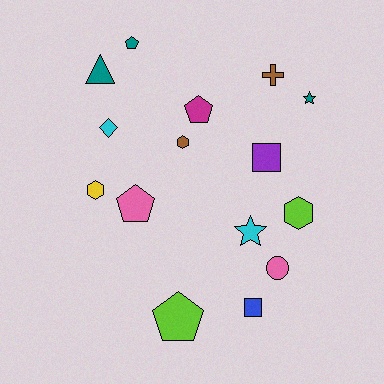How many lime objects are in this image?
There are 2 lime objects.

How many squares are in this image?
There are 2 squares.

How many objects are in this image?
There are 15 objects.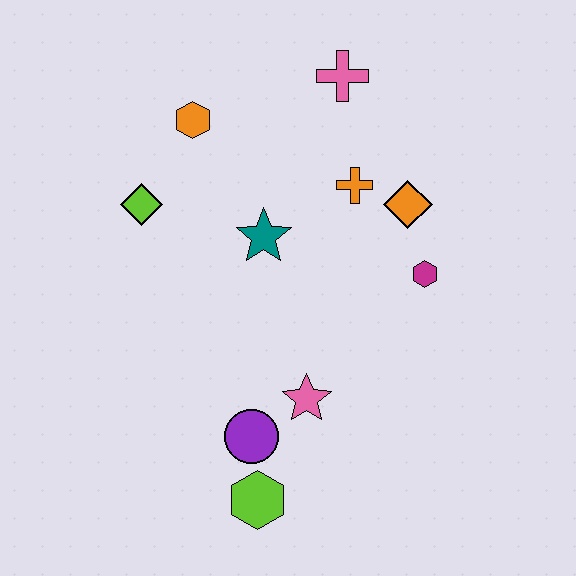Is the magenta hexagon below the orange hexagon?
Yes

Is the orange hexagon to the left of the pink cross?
Yes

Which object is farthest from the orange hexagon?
The lime hexagon is farthest from the orange hexagon.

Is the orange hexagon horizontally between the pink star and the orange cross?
No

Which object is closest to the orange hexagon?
The lime diamond is closest to the orange hexagon.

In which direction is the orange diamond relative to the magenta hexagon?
The orange diamond is above the magenta hexagon.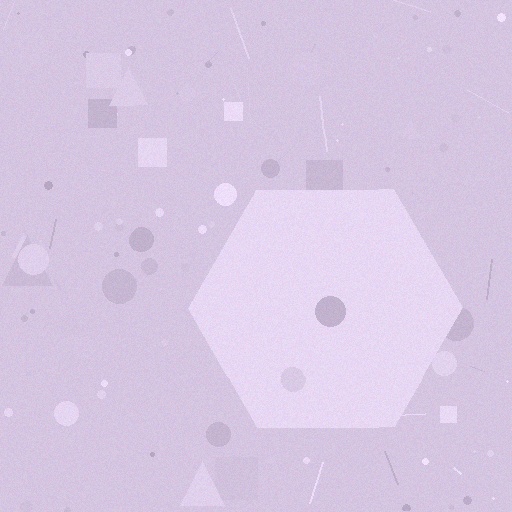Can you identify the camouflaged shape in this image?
The camouflaged shape is a hexagon.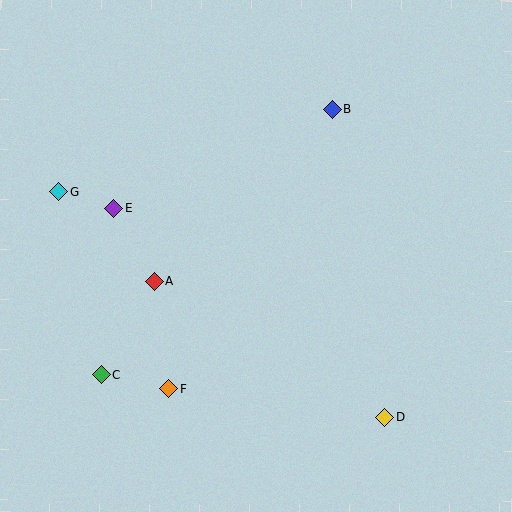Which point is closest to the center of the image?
Point A at (154, 281) is closest to the center.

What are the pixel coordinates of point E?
Point E is at (114, 208).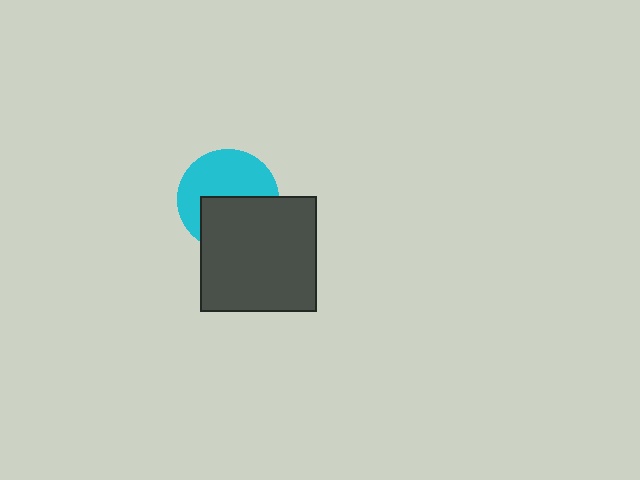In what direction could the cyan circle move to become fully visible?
The cyan circle could move up. That would shift it out from behind the dark gray square entirely.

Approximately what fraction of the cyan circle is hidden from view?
Roughly 46% of the cyan circle is hidden behind the dark gray square.